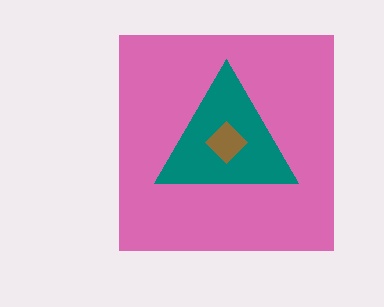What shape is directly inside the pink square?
The teal triangle.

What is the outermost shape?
The pink square.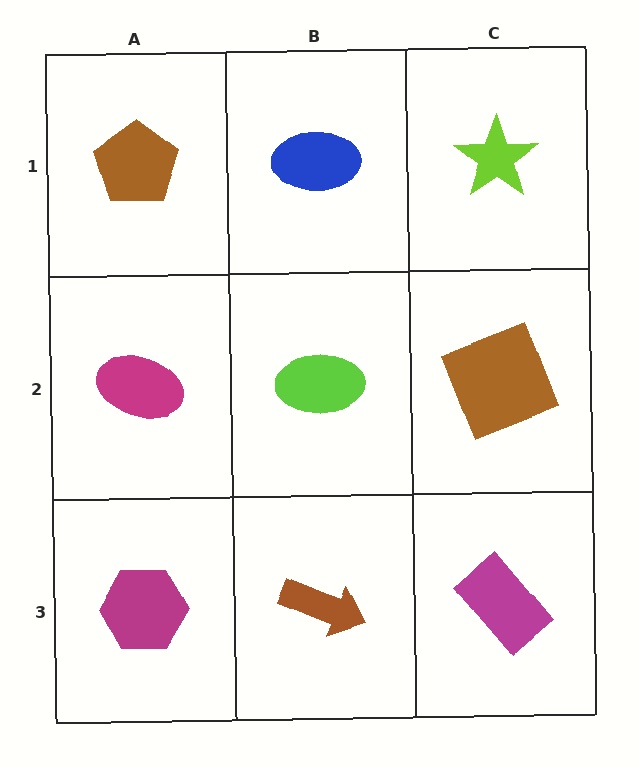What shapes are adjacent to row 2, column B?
A blue ellipse (row 1, column B), a brown arrow (row 3, column B), a magenta ellipse (row 2, column A), a brown square (row 2, column C).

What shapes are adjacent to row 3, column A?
A magenta ellipse (row 2, column A), a brown arrow (row 3, column B).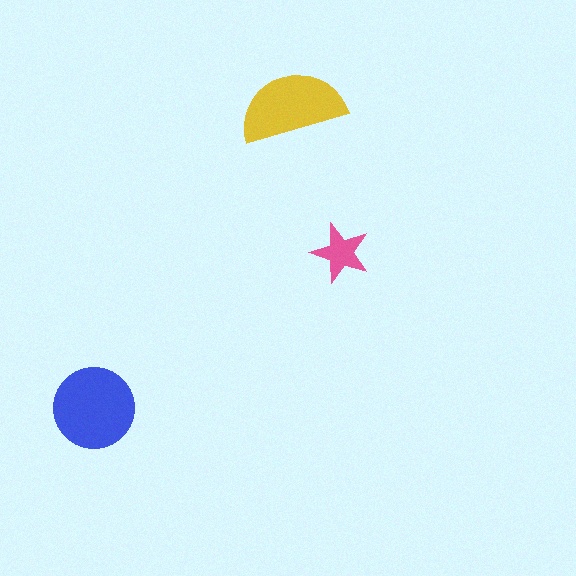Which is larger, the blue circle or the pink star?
The blue circle.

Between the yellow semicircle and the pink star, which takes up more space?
The yellow semicircle.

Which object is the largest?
The blue circle.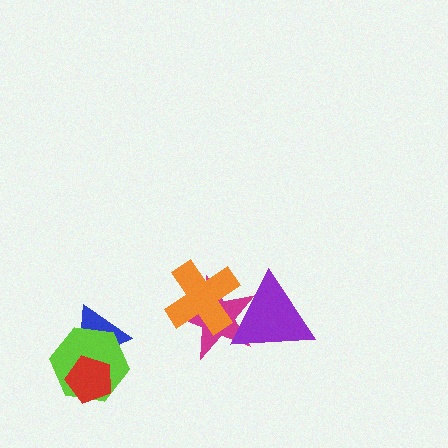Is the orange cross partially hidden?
Yes, it is partially covered by another shape.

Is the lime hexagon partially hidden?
Yes, it is partially covered by another shape.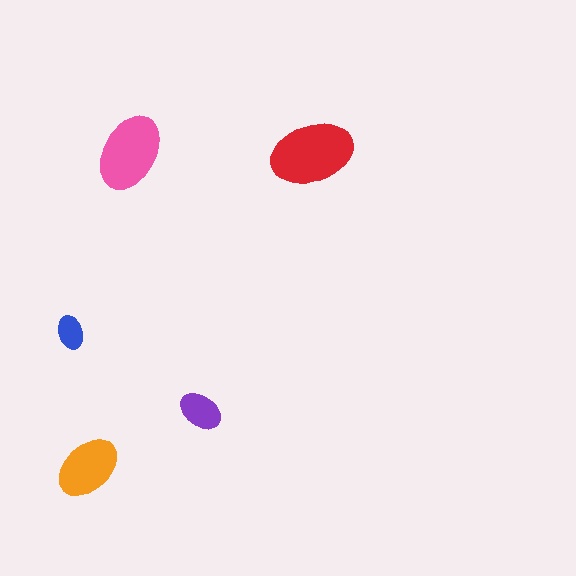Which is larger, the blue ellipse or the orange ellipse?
The orange one.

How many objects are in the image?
There are 5 objects in the image.